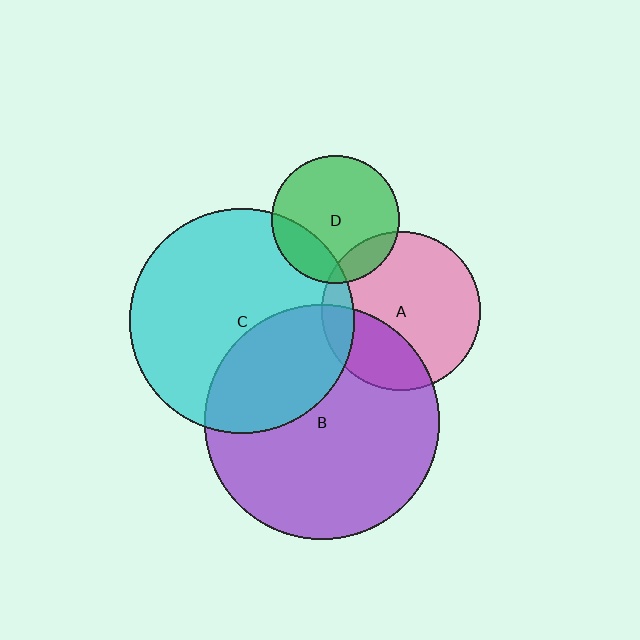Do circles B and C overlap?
Yes.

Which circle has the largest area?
Circle B (purple).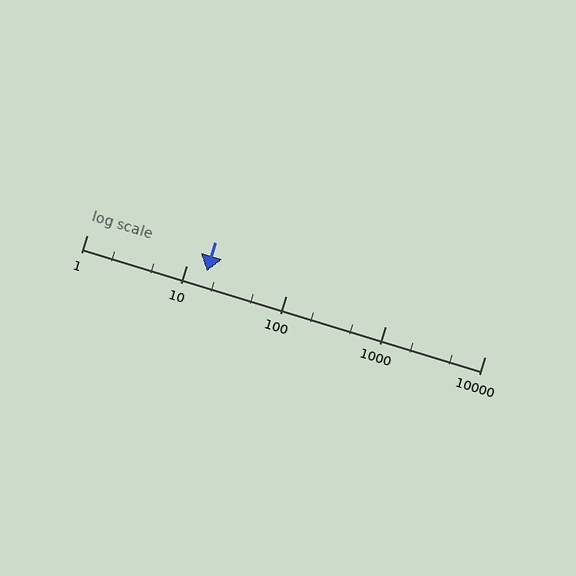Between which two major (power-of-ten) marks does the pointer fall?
The pointer is between 10 and 100.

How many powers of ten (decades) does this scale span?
The scale spans 4 decades, from 1 to 10000.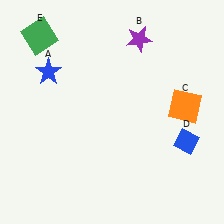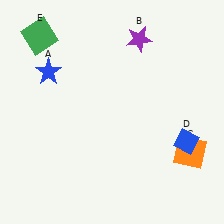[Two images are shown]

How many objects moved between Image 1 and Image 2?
1 object moved between the two images.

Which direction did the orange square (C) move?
The orange square (C) moved down.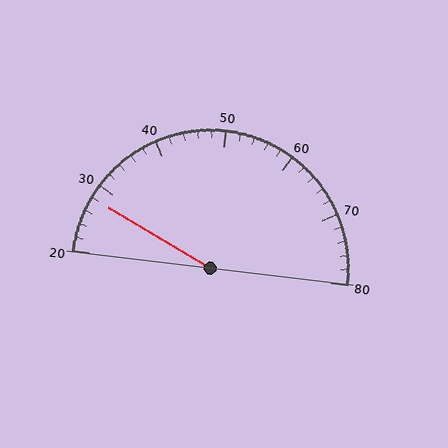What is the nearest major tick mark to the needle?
The nearest major tick mark is 30.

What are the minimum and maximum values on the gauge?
The gauge ranges from 20 to 80.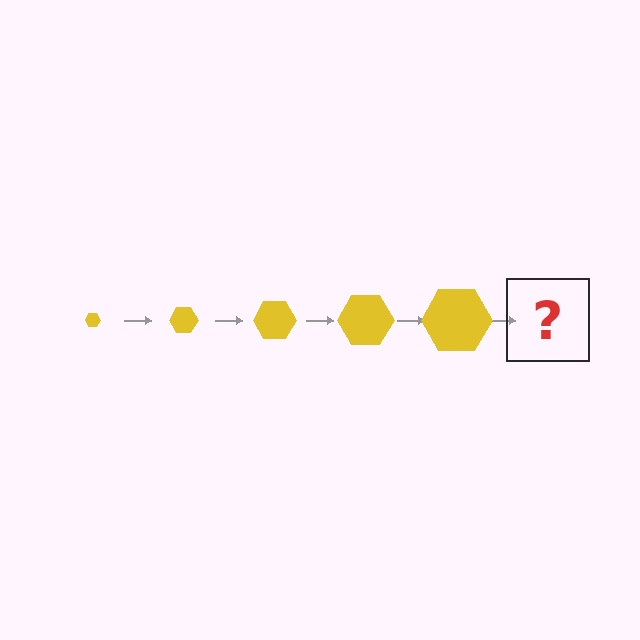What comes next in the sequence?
The next element should be a yellow hexagon, larger than the previous one.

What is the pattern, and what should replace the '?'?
The pattern is that the hexagon gets progressively larger each step. The '?' should be a yellow hexagon, larger than the previous one.